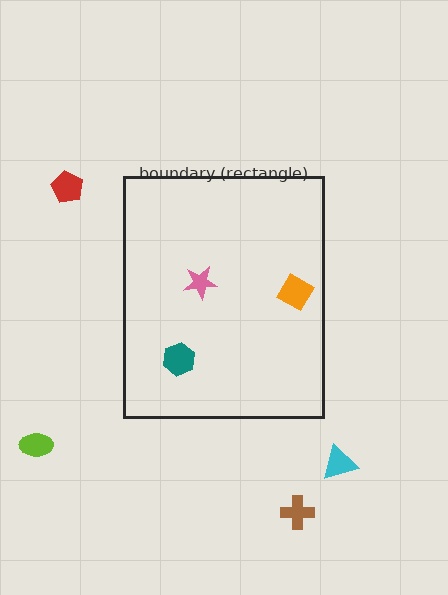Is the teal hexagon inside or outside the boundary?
Inside.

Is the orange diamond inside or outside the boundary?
Inside.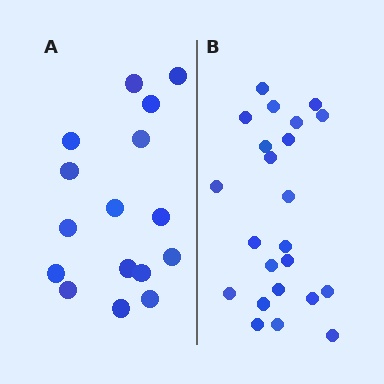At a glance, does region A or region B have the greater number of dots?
Region B (the right region) has more dots.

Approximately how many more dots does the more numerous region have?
Region B has roughly 8 or so more dots than region A.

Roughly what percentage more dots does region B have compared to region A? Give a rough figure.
About 45% more.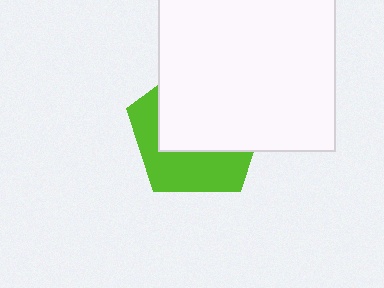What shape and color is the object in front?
The object in front is a white rectangle.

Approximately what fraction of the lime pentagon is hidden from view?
Roughly 59% of the lime pentagon is hidden behind the white rectangle.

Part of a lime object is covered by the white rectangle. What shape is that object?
It is a pentagon.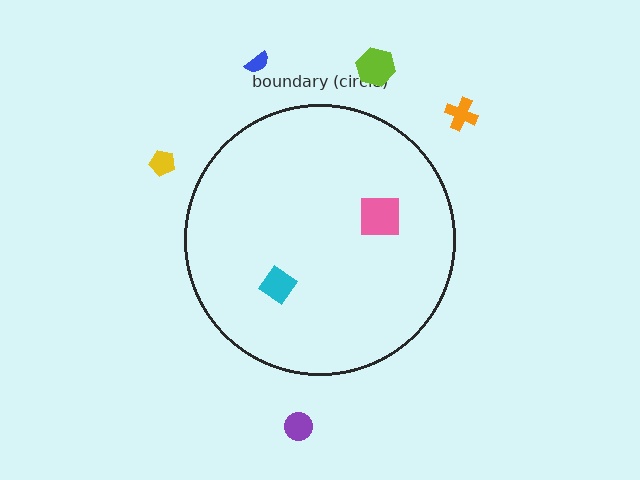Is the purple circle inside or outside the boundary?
Outside.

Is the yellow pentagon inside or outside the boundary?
Outside.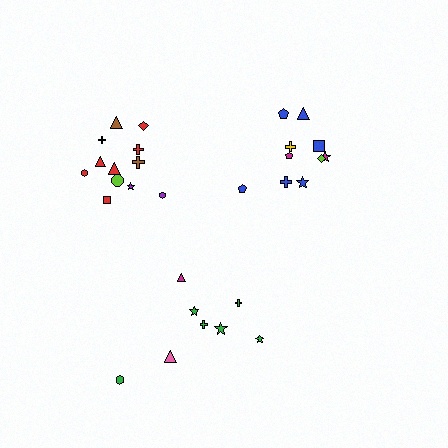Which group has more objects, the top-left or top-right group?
The top-left group.